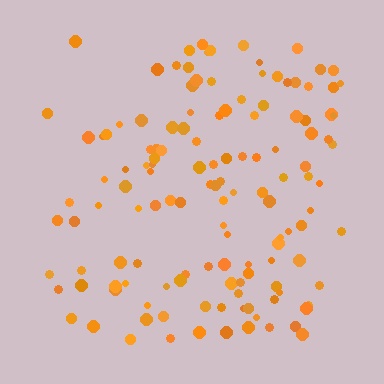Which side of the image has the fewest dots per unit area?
The left.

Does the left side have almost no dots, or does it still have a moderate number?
Still a moderate number, just noticeably fewer than the right.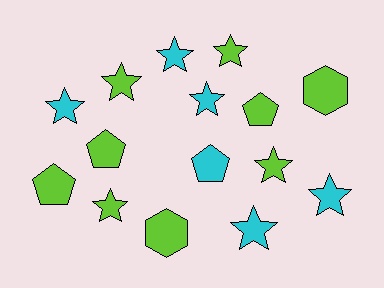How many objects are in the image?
There are 15 objects.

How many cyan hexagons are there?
There are no cyan hexagons.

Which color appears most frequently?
Lime, with 9 objects.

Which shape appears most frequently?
Star, with 9 objects.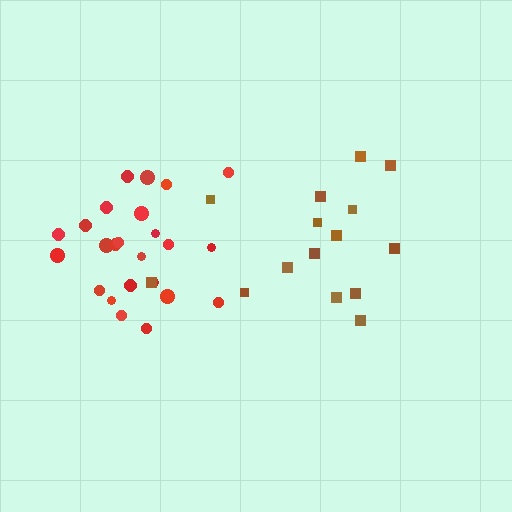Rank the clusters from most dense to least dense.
red, brown.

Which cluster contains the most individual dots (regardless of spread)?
Red (24).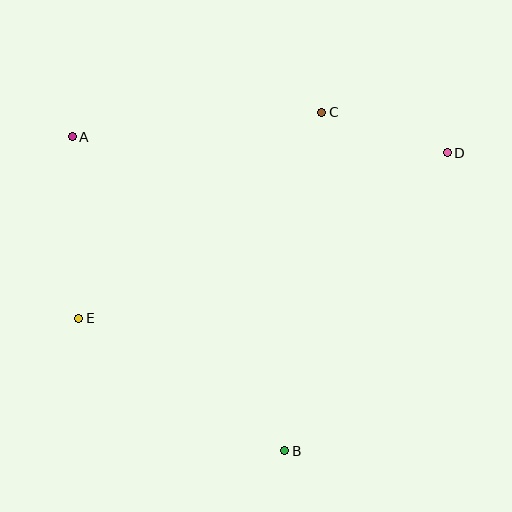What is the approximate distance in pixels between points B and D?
The distance between B and D is approximately 339 pixels.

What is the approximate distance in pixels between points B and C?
The distance between B and C is approximately 340 pixels.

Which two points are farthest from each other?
Points D and E are farthest from each other.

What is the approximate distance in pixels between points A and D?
The distance between A and D is approximately 375 pixels.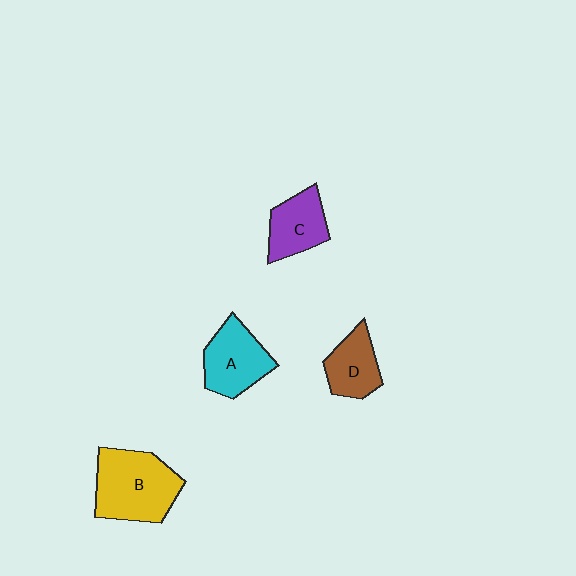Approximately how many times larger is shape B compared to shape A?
Approximately 1.4 times.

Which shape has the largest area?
Shape B (yellow).